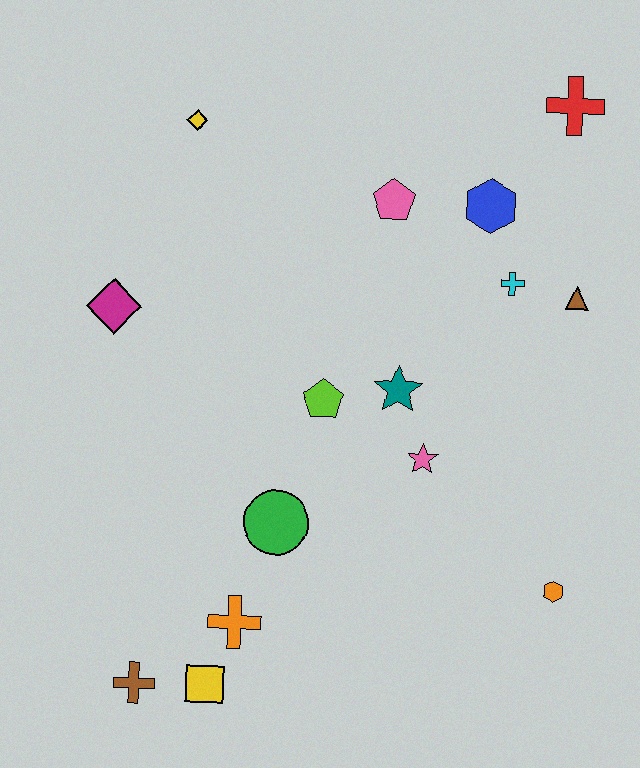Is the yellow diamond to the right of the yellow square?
No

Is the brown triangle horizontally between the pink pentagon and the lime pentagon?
No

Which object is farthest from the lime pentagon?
The red cross is farthest from the lime pentagon.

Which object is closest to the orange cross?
The yellow square is closest to the orange cross.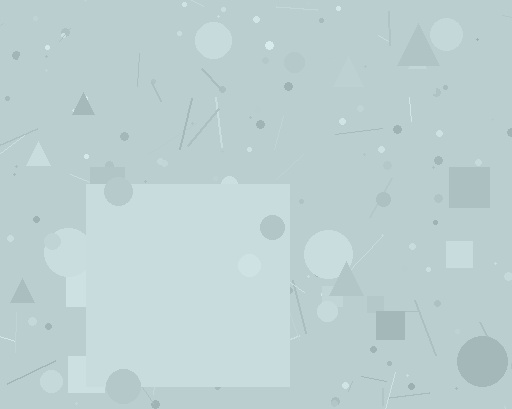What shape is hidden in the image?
A square is hidden in the image.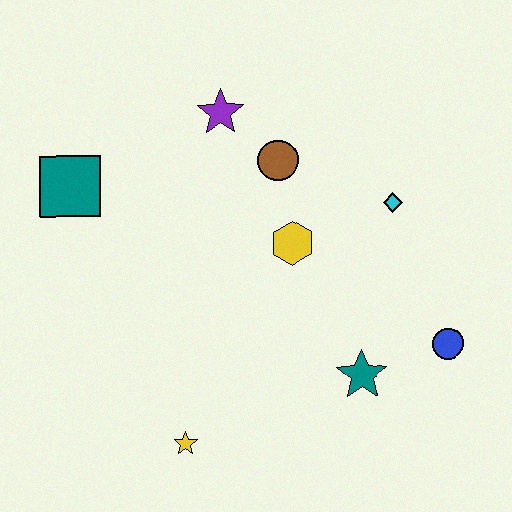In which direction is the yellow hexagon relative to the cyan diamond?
The yellow hexagon is to the left of the cyan diamond.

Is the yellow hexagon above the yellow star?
Yes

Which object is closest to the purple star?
The brown circle is closest to the purple star.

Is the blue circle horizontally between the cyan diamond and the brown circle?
No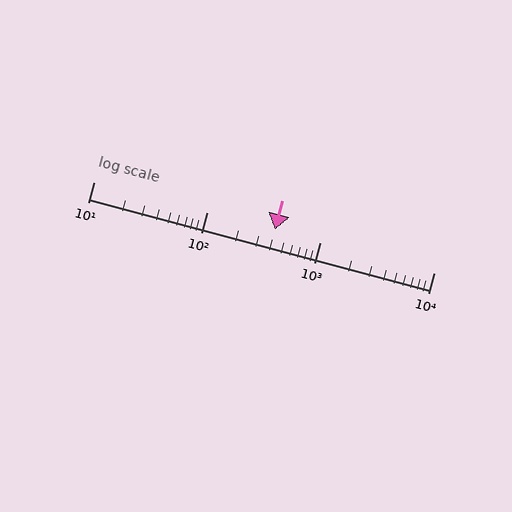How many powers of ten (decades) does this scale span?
The scale spans 3 decades, from 10 to 10000.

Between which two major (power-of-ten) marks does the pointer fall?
The pointer is between 100 and 1000.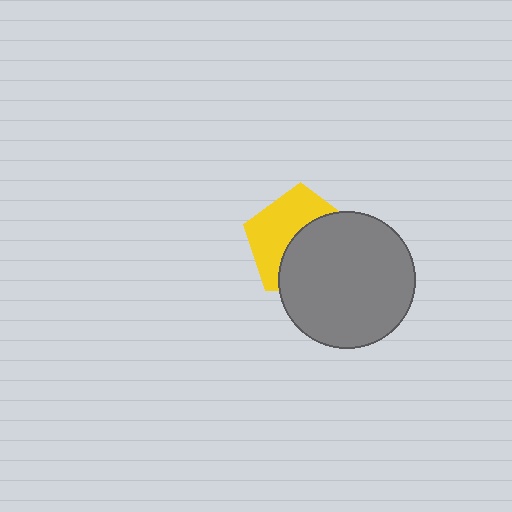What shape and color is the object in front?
The object in front is a gray circle.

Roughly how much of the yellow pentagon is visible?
About half of it is visible (roughly 48%).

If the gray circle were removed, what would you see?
You would see the complete yellow pentagon.